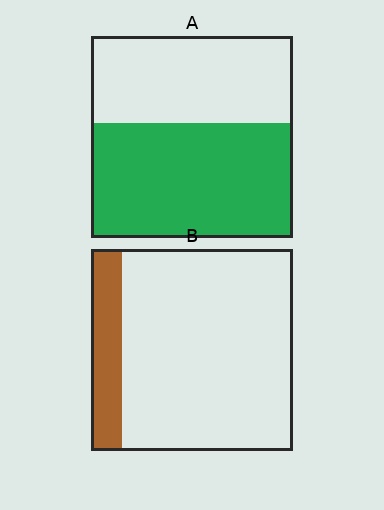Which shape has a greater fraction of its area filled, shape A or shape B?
Shape A.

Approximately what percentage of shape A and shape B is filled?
A is approximately 55% and B is approximately 15%.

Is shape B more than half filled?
No.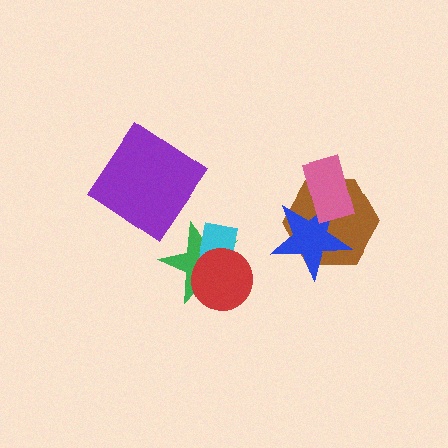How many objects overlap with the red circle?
2 objects overlap with the red circle.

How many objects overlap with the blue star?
2 objects overlap with the blue star.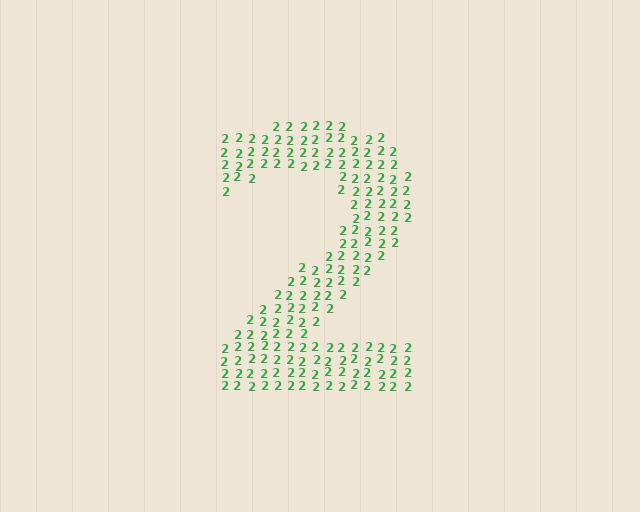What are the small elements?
The small elements are digit 2's.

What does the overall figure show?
The overall figure shows the digit 2.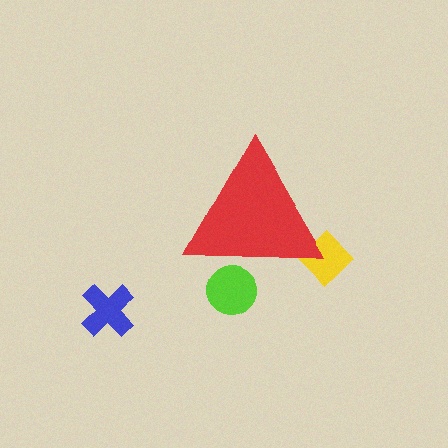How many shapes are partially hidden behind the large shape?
2 shapes are partially hidden.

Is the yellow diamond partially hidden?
Yes, the yellow diamond is partially hidden behind the red triangle.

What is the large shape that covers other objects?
A red triangle.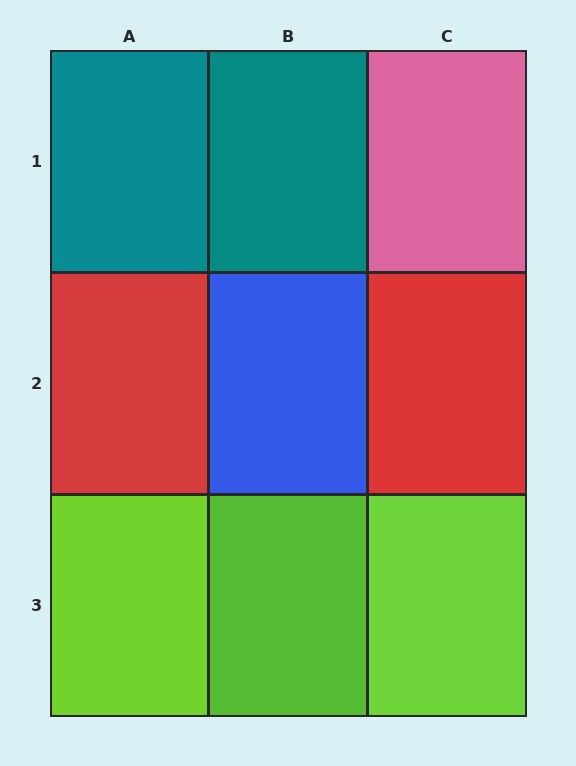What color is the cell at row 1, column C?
Pink.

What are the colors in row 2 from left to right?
Red, blue, red.